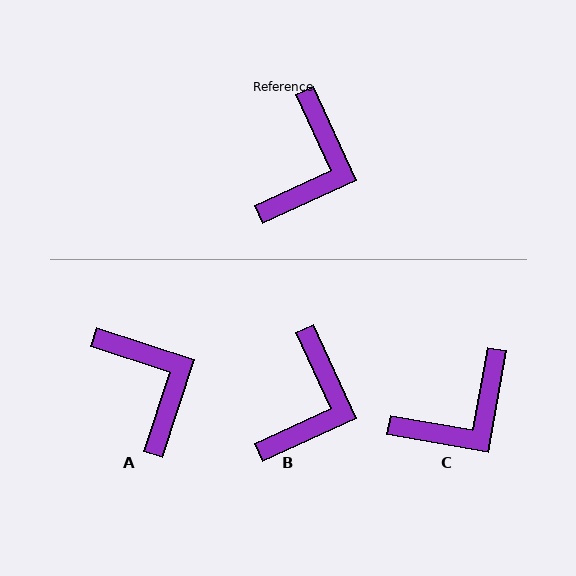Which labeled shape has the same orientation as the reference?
B.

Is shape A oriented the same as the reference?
No, it is off by about 47 degrees.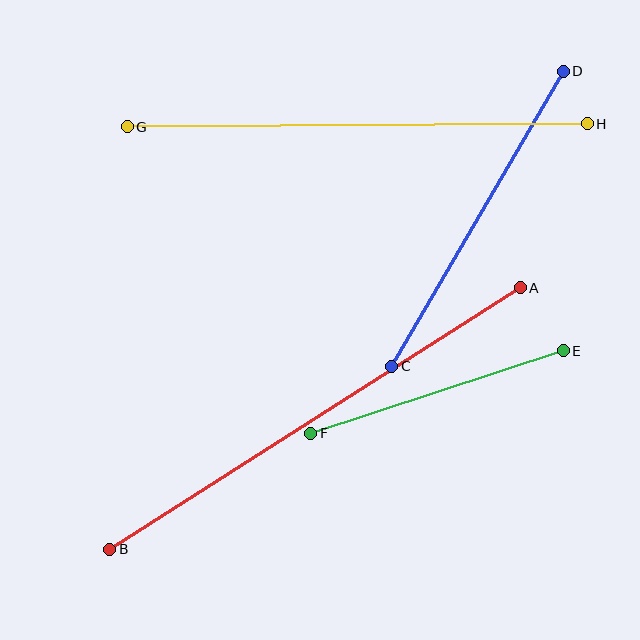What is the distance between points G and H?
The distance is approximately 460 pixels.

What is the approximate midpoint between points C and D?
The midpoint is at approximately (477, 219) pixels.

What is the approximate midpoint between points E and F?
The midpoint is at approximately (437, 392) pixels.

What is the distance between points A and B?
The distance is approximately 487 pixels.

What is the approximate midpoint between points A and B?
The midpoint is at approximately (315, 419) pixels.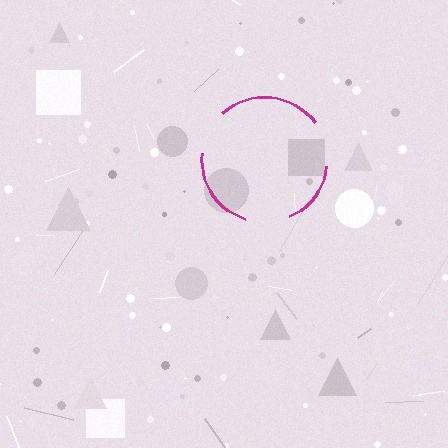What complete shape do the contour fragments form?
The contour fragments form a circle.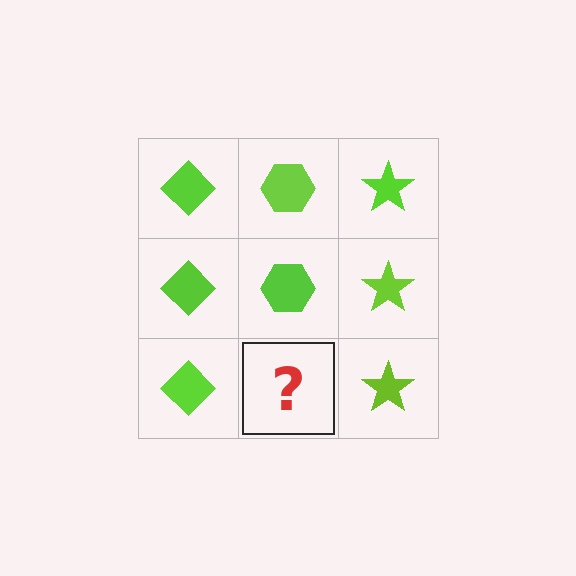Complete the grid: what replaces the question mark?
The question mark should be replaced with a lime hexagon.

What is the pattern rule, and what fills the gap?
The rule is that each column has a consistent shape. The gap should be filled with a lime hexagon.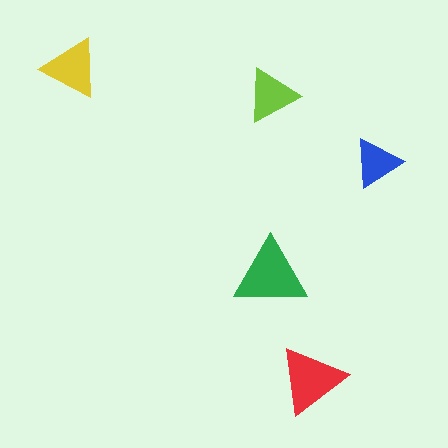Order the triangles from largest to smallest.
the green one, the red one, the yellow one, the lime one, the blue one.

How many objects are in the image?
There are 5 objects in the image.